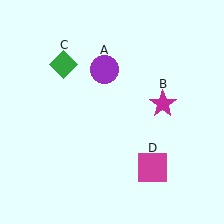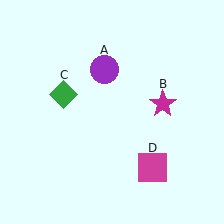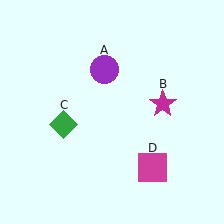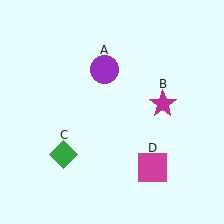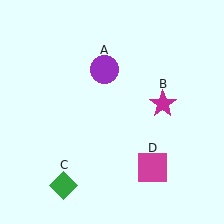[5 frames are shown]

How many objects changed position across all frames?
1 object changed position: green diamond (object C).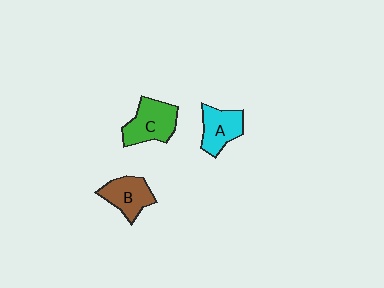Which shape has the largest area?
Shape C (green).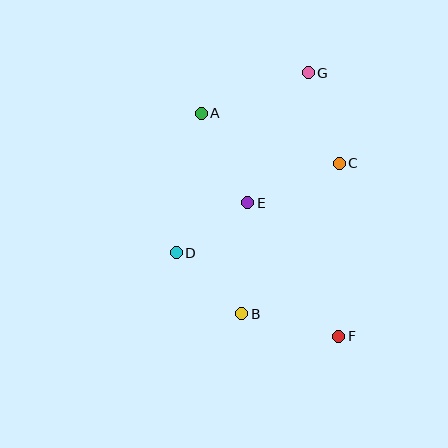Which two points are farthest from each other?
Points F and G are farthest from each other.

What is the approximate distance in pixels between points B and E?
The distance between B and E is approximately 111 pixels.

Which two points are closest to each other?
Points D and E are closest to each other.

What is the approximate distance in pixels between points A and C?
The distance between A and C is approximately 147 pixels.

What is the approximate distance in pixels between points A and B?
The distance between A and B is approximately 205 pixels.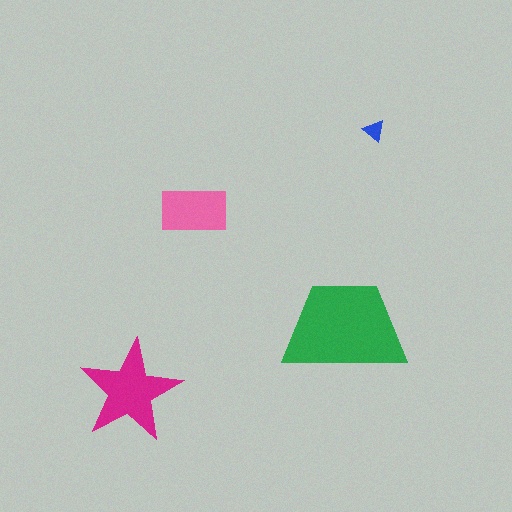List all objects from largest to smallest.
The green trapezoid, the magenta star, the pink rectangle, the blue triangle.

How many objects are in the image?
There are 4 objects in the image.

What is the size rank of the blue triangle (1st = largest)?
4th.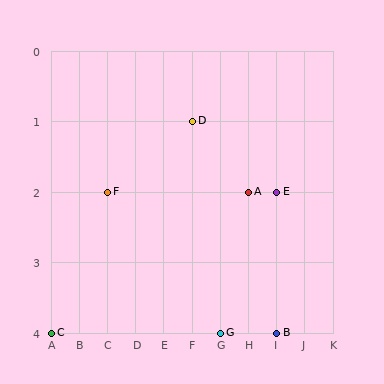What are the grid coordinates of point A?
Point A is at grid coordinates (H, 2).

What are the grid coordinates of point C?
Point C is at grid coordinates (A, 4).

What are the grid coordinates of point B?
Point B is at grid coordinates (I, 4).